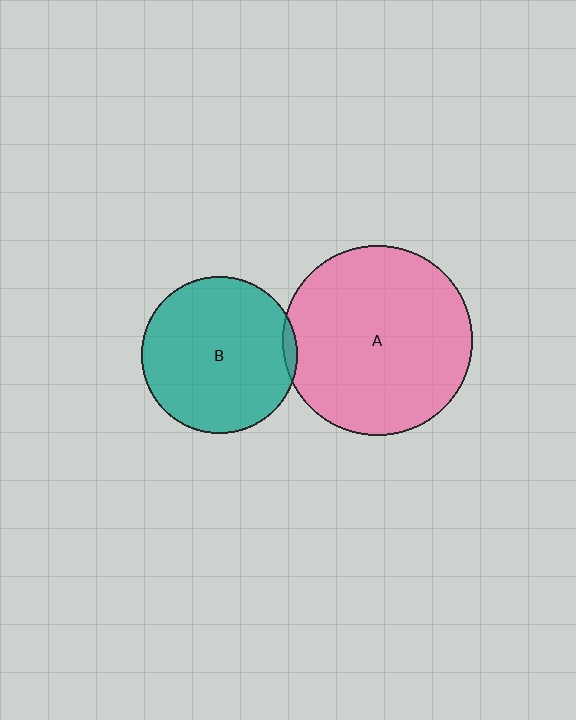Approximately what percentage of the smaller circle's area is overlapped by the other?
Approximately 5%.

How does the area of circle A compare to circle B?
Approximately 1.5 times.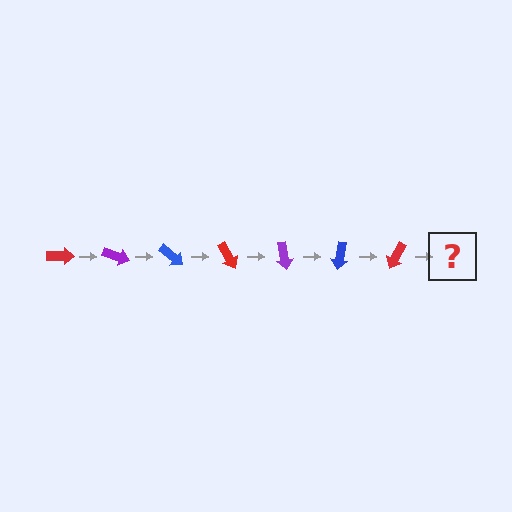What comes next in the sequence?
The next element should be a purple arrow, rotated 140 degrees from the start.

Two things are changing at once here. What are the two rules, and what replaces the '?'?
The two rules are that it rotates 20 degrees each step and the color cycles through red, purple, and blue. The '?' should be a purple arrow, rotated 140 degrees from the start.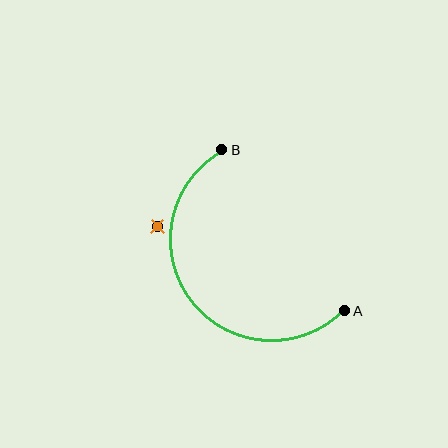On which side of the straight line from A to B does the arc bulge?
The arc bulges below and to the left of the straight line connecting A and B.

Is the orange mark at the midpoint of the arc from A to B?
No — the orange mark does not lie on the arc at all. It sits slightly outside the curve.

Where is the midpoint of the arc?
The arc midpoint is the point on the curve farthest from the straight line joining A and B. It sits below and to the left of that line.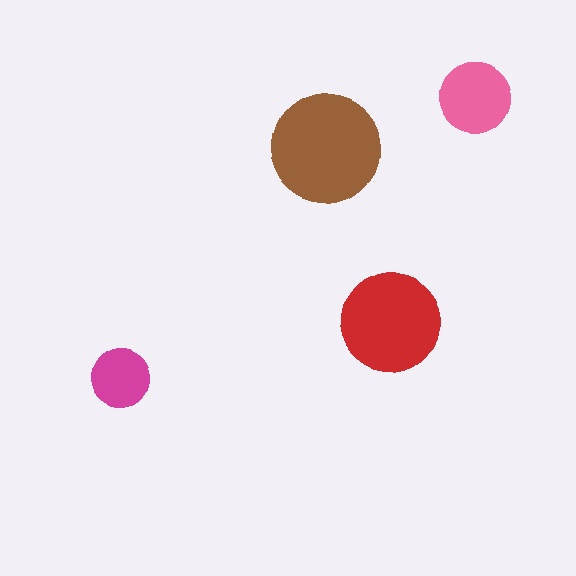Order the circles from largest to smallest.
the brown one, the red one, the pink one, the magenta one.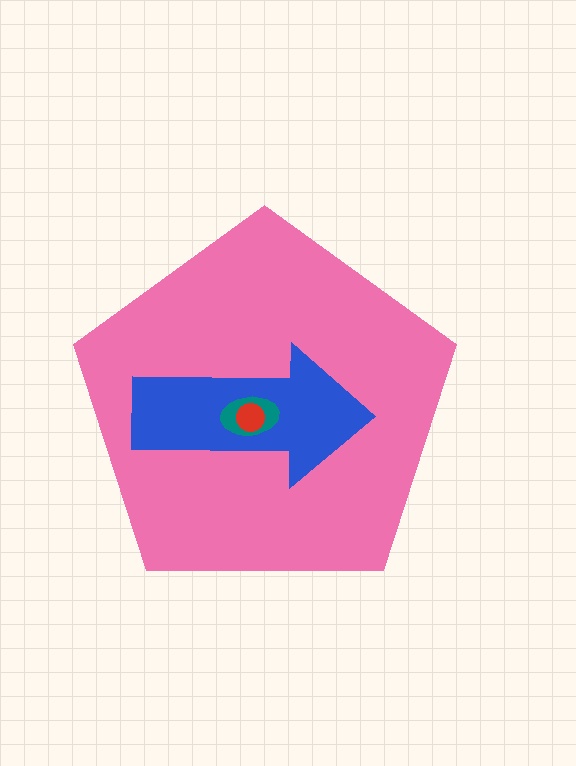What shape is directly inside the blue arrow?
The teal ellipse.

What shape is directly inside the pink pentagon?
The blue arrow.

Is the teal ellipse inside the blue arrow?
Yes.